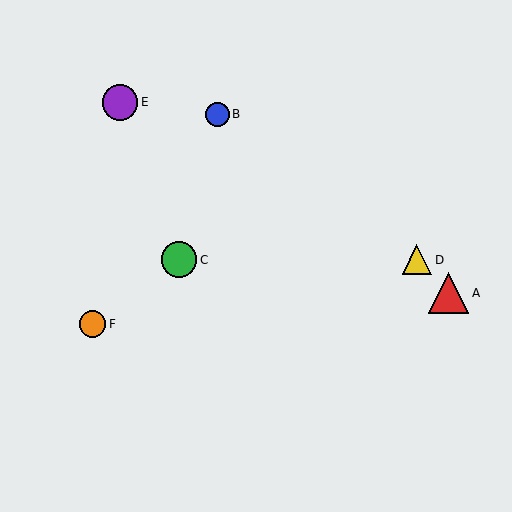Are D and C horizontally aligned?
Yes, both are at y≈260.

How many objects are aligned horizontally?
2 objects (C, D) are aligned horizontally.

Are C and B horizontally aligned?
No, C is at y≈260 and B is at y≈114.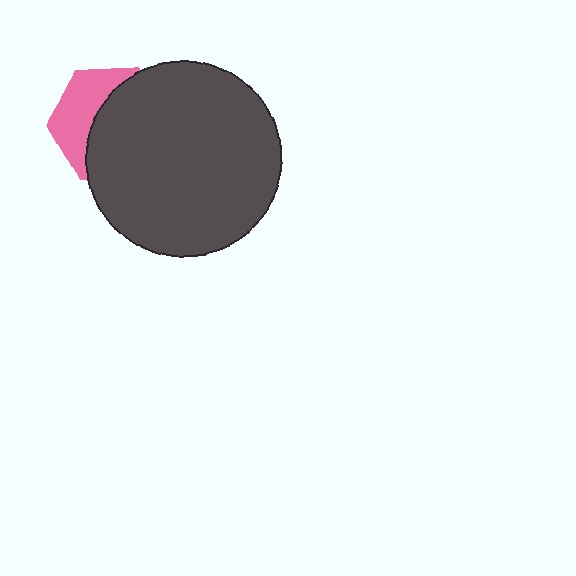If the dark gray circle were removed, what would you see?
You would see the complete pink hexagon.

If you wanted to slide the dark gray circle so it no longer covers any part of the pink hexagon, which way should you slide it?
Slide it right — that is the most direct way to separate the two shapes.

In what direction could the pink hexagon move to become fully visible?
The pink hexagon could move left. That would shift it out from behind the dark gray circle entirely.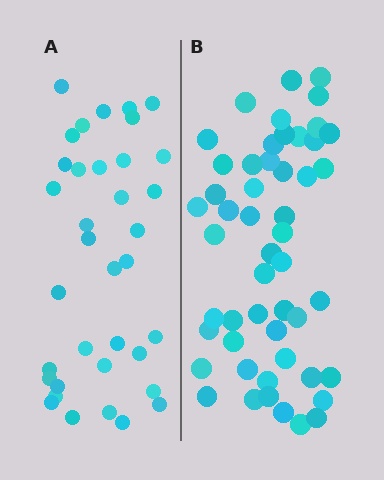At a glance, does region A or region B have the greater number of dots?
Region B (the right region) has more dots.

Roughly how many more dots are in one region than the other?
Region B has approximately 15 more dots than region A.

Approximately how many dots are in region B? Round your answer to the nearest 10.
About 50 dots. (The exact count is 51, which rounds to 50.)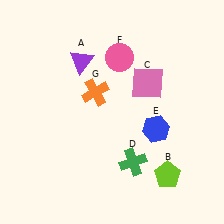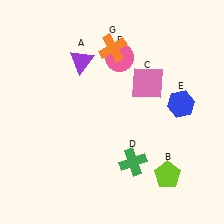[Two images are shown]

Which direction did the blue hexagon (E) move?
The blue hexagon (E) moved right.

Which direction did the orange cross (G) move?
The orange cross (G) moved up.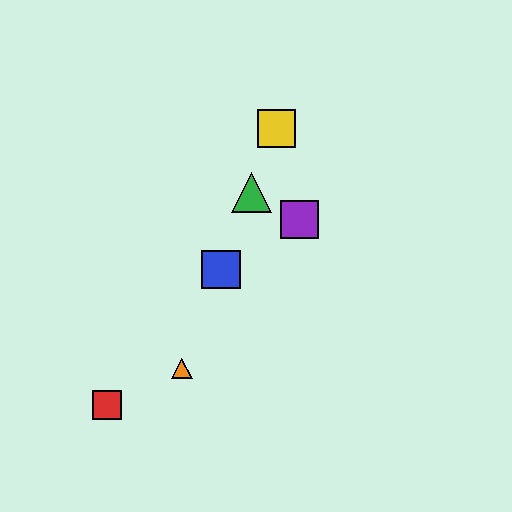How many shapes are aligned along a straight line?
4 shapes (the blue square, the green triangle, the yellow square, the orange triangle) are aligned along a straight line.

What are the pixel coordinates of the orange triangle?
The orange triangle is at (182, 368).